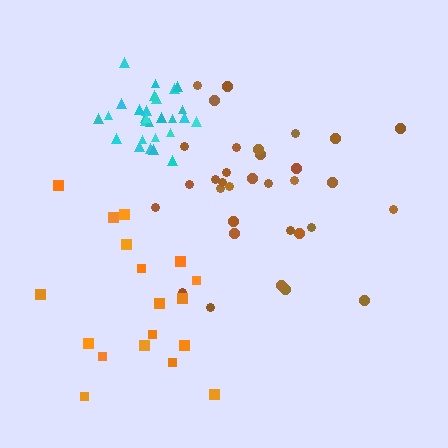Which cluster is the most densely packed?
Cyan.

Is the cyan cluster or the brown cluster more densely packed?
Cyan.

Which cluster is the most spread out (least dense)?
Orange.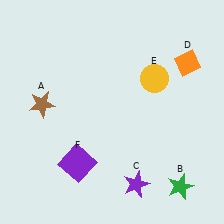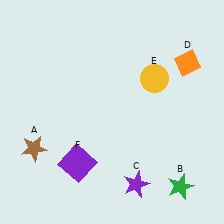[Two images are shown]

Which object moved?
The brown star (A) moved down.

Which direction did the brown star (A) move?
The brown star (A) moved down.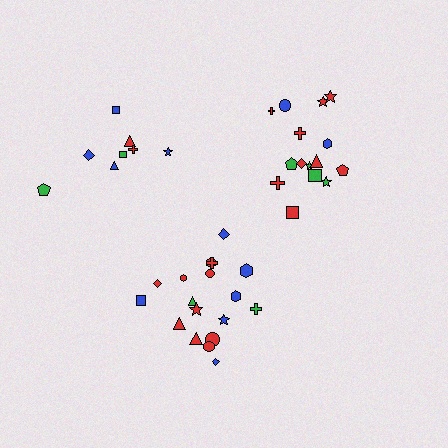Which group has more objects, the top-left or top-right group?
The top-right group.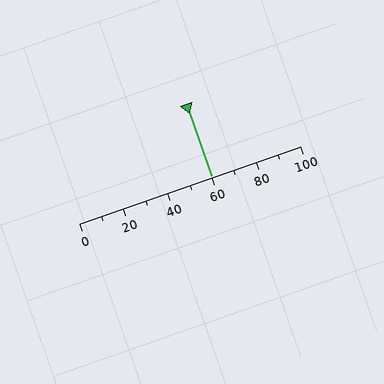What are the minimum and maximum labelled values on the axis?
The axis runs from 0 to 100.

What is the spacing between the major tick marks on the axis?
The major ticks are spaced 20 apart.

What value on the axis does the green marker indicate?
The marker indicates approximately 60.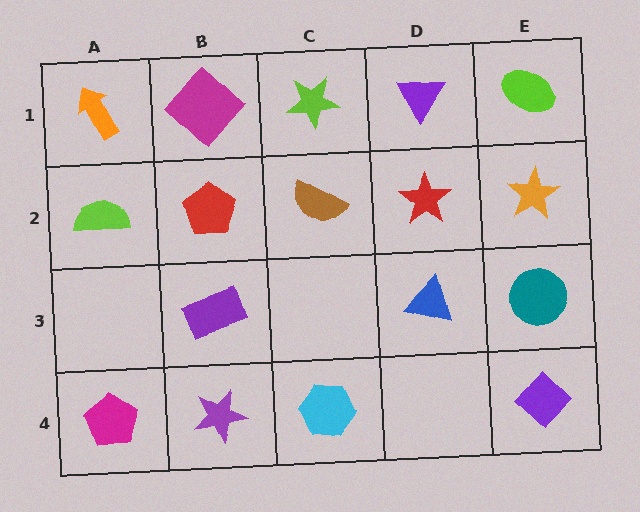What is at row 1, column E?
A lime ellipse.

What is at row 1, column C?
A lime star.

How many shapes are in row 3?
3 shapes.